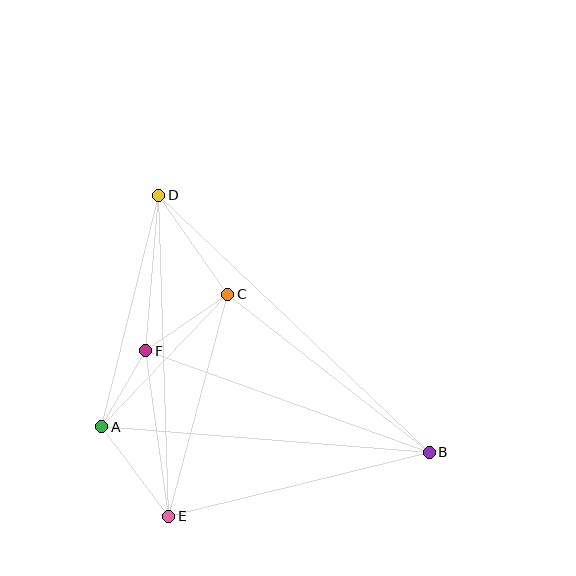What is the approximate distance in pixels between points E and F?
The distance between E and F is approximately 167 pixels.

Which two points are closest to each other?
Points A and F are closest to each other.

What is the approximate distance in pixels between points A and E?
The distance between A and E is approximately 112 pixels.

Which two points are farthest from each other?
Points B and D are farthest from each other.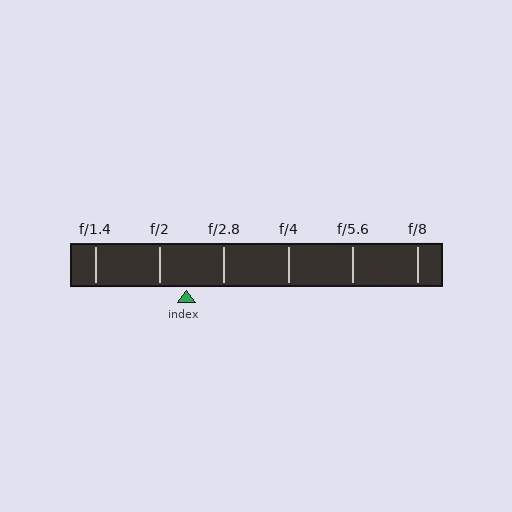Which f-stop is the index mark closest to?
The index mark is closest to f/2.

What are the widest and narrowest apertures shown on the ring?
The widest aperture shown is f/1.4 and the narrowest is f/8.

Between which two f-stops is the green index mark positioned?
The index mark is between f/2 and f/2.8.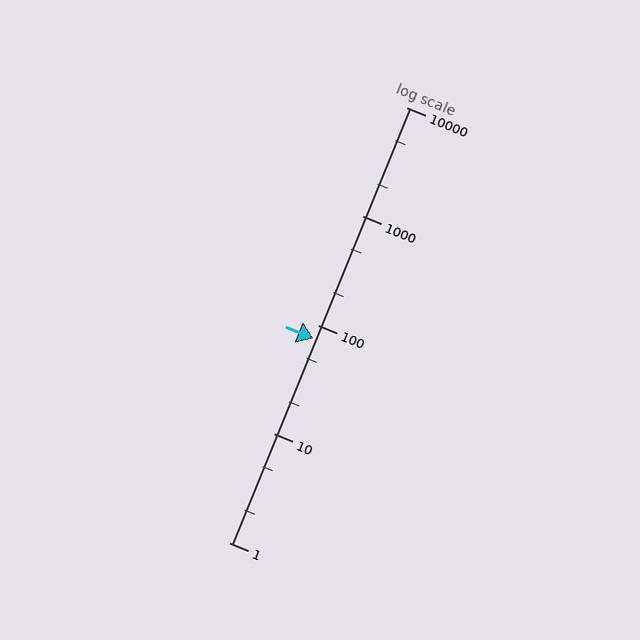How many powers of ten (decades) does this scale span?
The scale spans 4 decades, from 1 to 10000.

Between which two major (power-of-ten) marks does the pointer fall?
The pointer is between 10 and 100.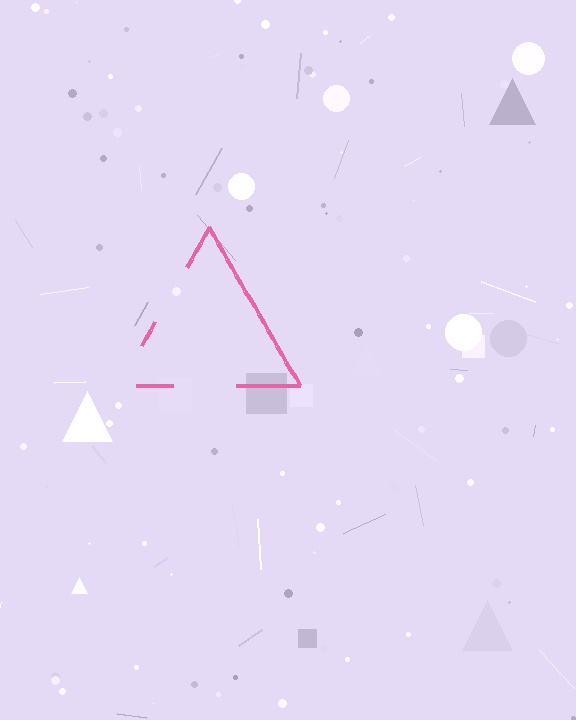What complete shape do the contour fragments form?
The contour fragments form a triangle.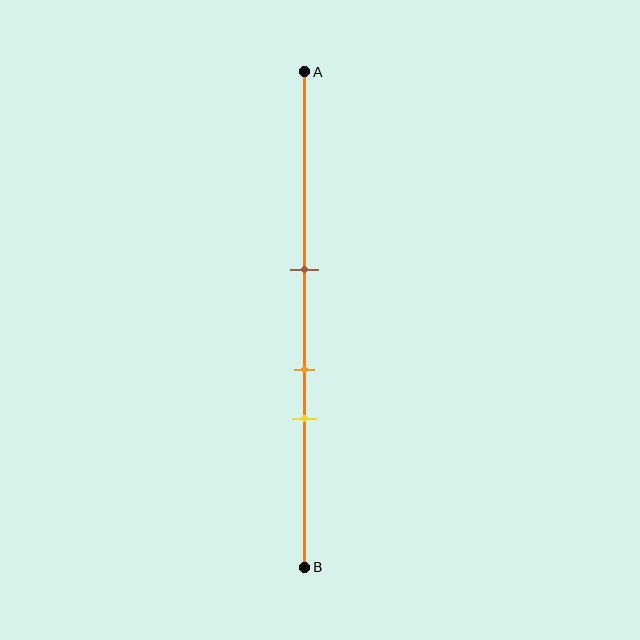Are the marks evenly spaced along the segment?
Yes, the marks are approximately evenly spaced.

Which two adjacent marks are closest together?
The orange and yellow marks are the closest adjacent pair.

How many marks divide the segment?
There are 3 marks dividing the segment.